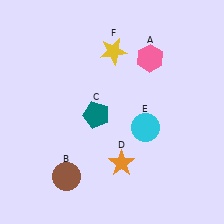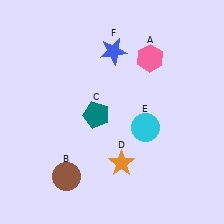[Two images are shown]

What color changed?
The star (F) changed from yellow in Image 1 to blue in Image 2.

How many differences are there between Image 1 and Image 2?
There is 1 difference between the two images.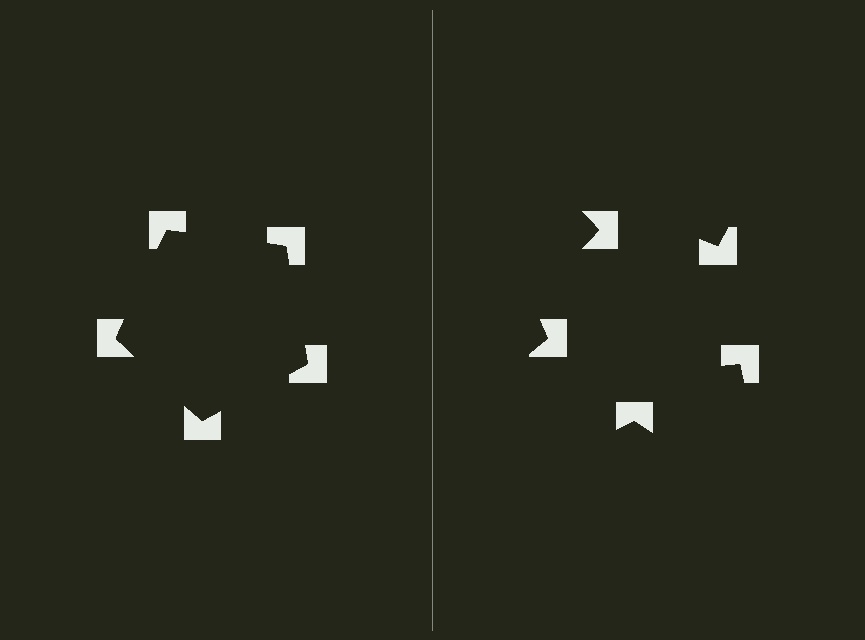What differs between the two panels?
The notched squares are positioned identically on both sides; only the wedge orientations differ. On the left they align to a pentagon; on the right they are misaligned.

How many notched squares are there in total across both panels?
10 — 5 on each side.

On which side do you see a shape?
An illusory pentagon appears on the left side. On the right side the wedge cuts are rotated, so no coherent shape forms.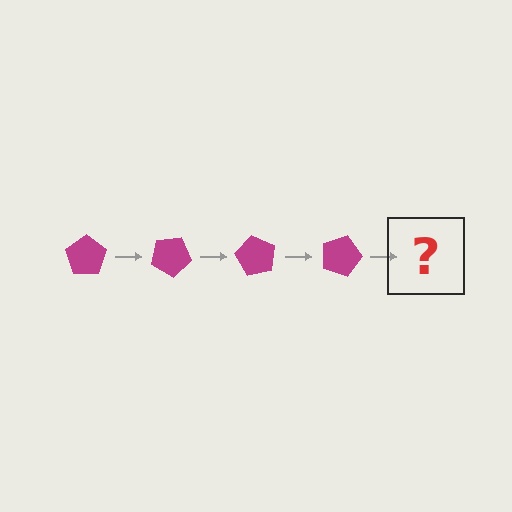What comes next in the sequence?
The next element should be a magenta pentagon rotated 120 degrees.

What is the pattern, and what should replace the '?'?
The pattern is that the pentagon rotates 30 degrees each step. The '?' should be a magenta pentagon rotated 120 degrees.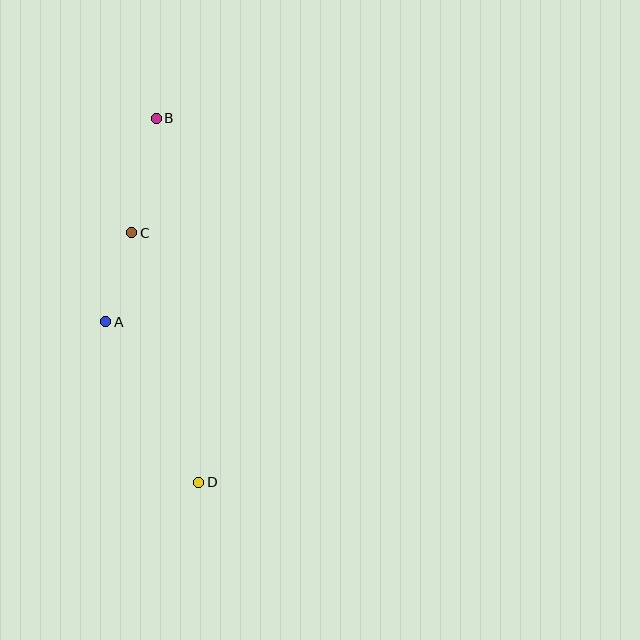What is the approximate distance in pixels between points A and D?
The distance between A and D is approximately 186 pixels.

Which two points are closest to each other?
Points A and C are closest to each other.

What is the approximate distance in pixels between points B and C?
The distance between B and C is approximately 117 pixels.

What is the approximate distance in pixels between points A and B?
The distance between A and B is approximately 210 pixels.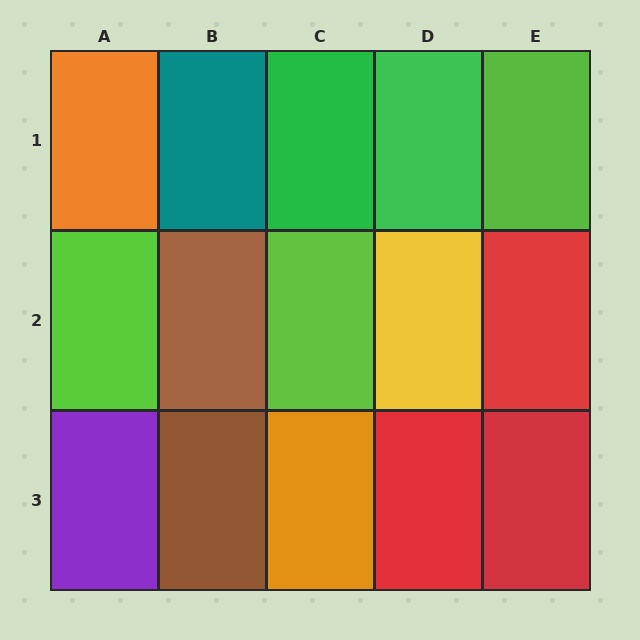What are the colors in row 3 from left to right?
Purple, brown, orange, red, red.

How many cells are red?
3 cells are red.